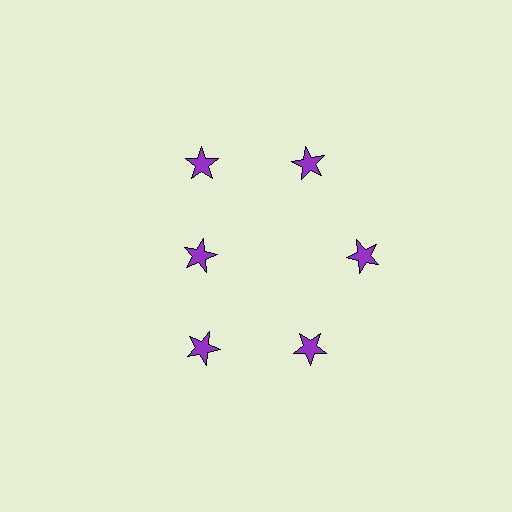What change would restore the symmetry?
The symmetry would be restored by moving it outward, back onto the ring so that all 6 stars sit at equal angles and equal distance from the center.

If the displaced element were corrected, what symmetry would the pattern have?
It would have 6-fold rotational symmetry — the pattern would map onto itself every 60 degrees.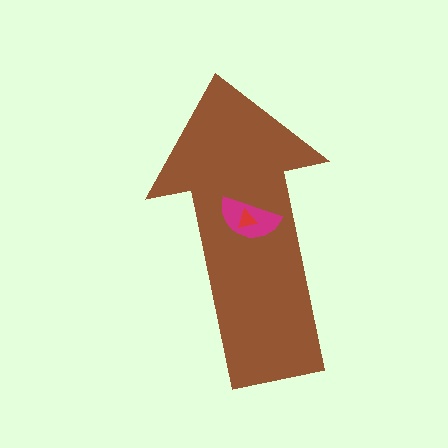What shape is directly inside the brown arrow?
The magenta semicircle.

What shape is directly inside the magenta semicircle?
The red triangle.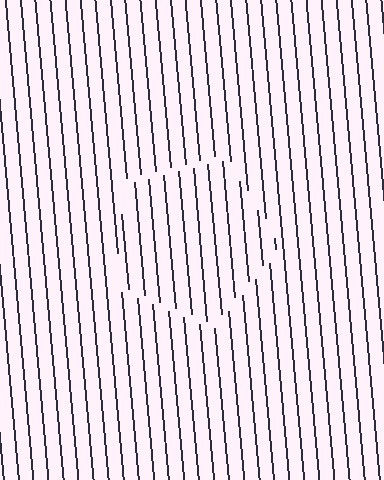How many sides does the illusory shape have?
5 sides — the line-ends trace a pentagon.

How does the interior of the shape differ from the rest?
The interior of the shape contains the same grating, shifted by half a period — the contour is defined by the phase discontinuity where line-ends from the inner and outer gratings abut.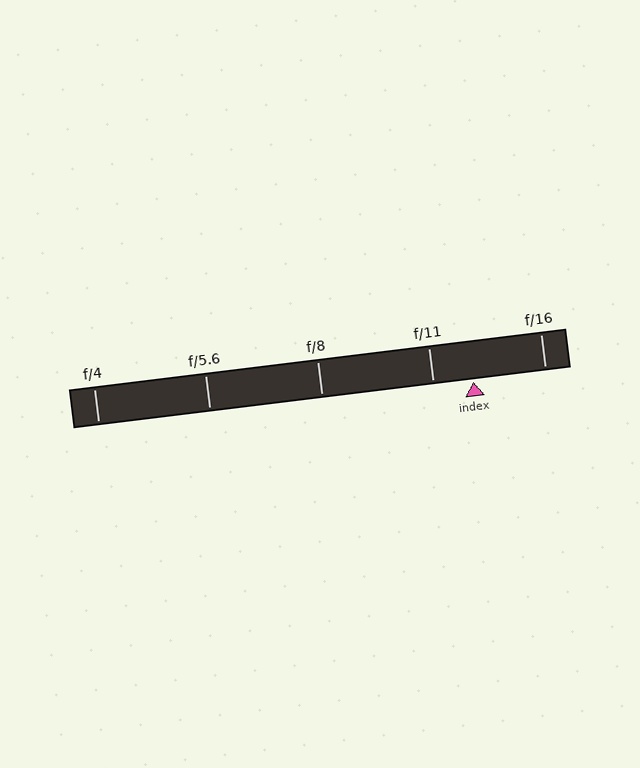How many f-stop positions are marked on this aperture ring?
There are 5 f-stop positions marked.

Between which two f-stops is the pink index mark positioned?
The index mark is between f/11 and f/16.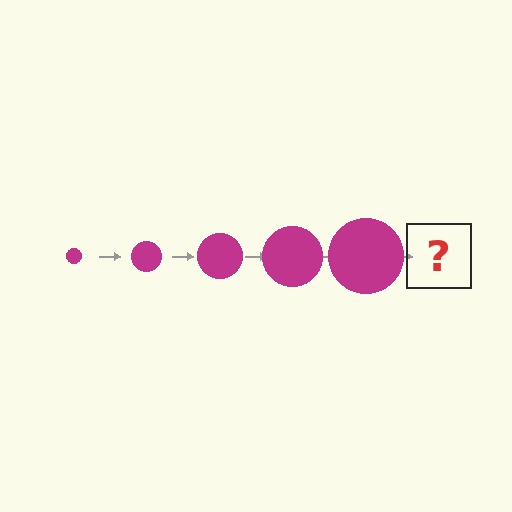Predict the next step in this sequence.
The next step is a magenta circle, larger than the previous one.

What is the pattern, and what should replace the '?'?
The pattern is that the circle gets progressively larger each step. The '?' should be a magenta circle, larger than the previous one.